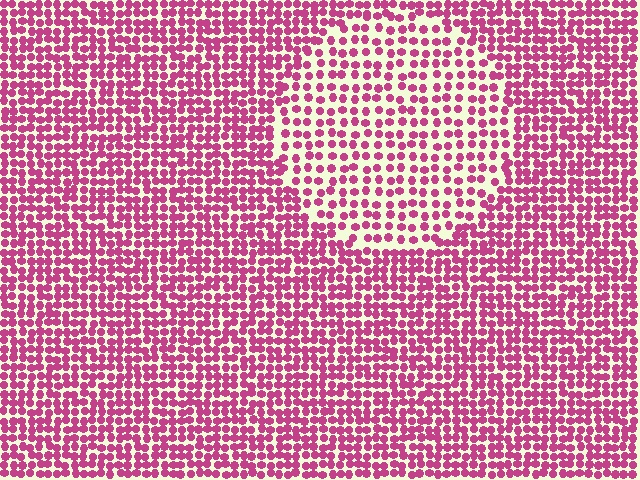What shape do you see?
I see a circle.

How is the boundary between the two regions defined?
The boundary is defined by a change in element density (approximately 1.7x ratio). All elements are the same color, size, and shape.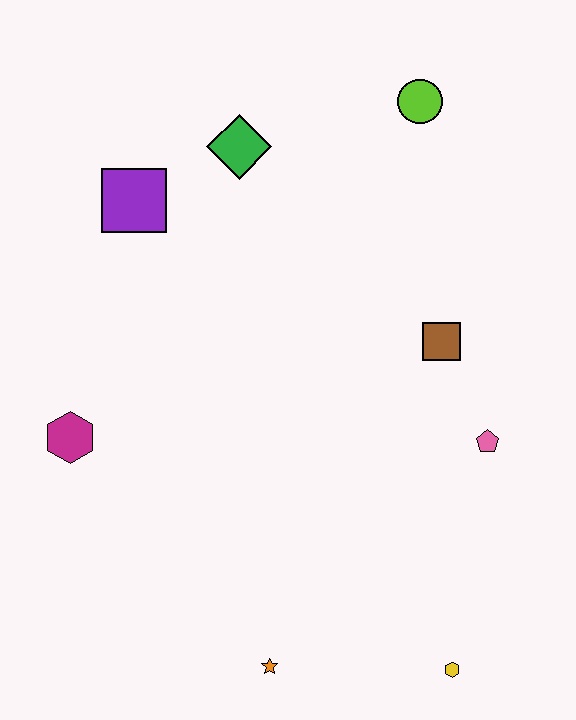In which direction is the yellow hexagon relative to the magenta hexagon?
The yellow hexagon is to the right of the magenta hexagon.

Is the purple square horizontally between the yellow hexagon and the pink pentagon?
No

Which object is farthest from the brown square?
The magenta hexagon is farthest from the brown square.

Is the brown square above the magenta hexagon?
Yes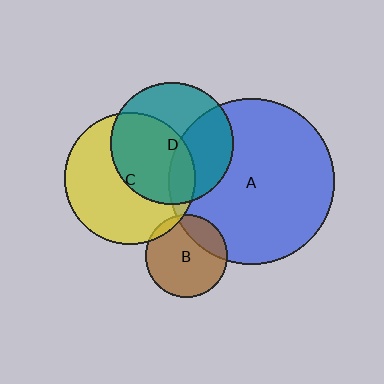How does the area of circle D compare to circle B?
Approximately 2.2 times.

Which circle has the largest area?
Circle A (blue).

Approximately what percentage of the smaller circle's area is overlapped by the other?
Approximately 5%.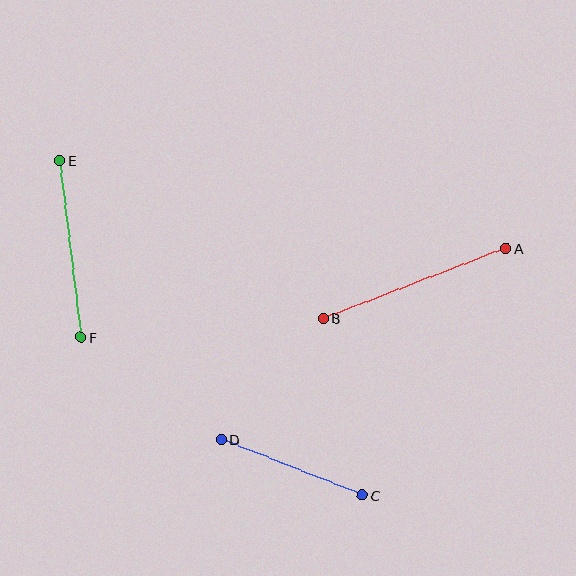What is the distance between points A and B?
The distance is approximately 196 pixels.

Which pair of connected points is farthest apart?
Points A and B are farthest apart.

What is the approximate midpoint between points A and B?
The midpoint is at approximately (415, 284) pixels.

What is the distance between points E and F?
The distance is approximately 178 pixels.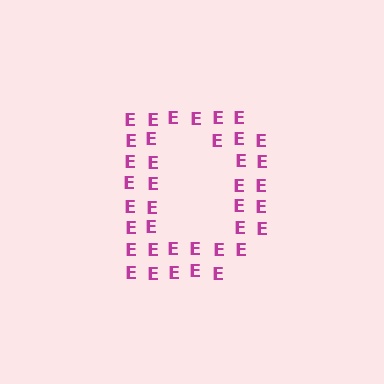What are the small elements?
The small elements are letter E's.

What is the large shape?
The large shape is the letter D.